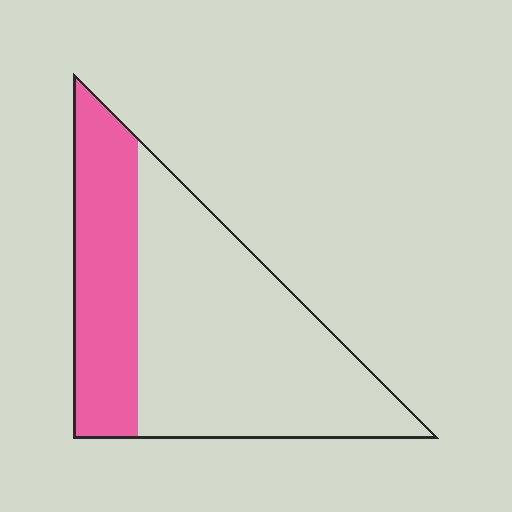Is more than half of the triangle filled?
No.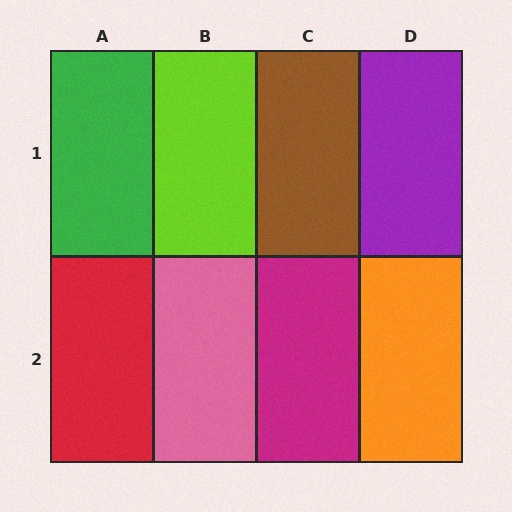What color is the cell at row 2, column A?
Red.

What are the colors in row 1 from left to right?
Green, lime, brown, purple.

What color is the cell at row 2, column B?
Pink.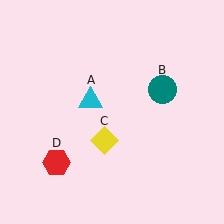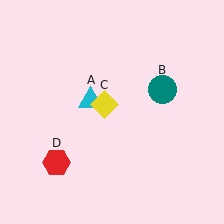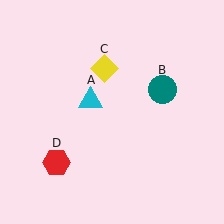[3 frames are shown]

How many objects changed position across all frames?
1 object changed position: yellow diamond (object C).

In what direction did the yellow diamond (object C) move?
The yellow diamond (object C) moved up.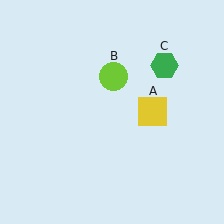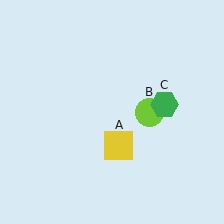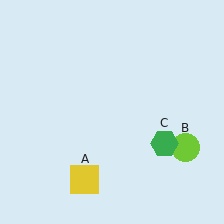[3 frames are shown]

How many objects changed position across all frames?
3 objects changed position: yellow square (object A), lime circle (object B), green hexagon (object C).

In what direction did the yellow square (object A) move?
The yellow square (object A) moved down and to the left.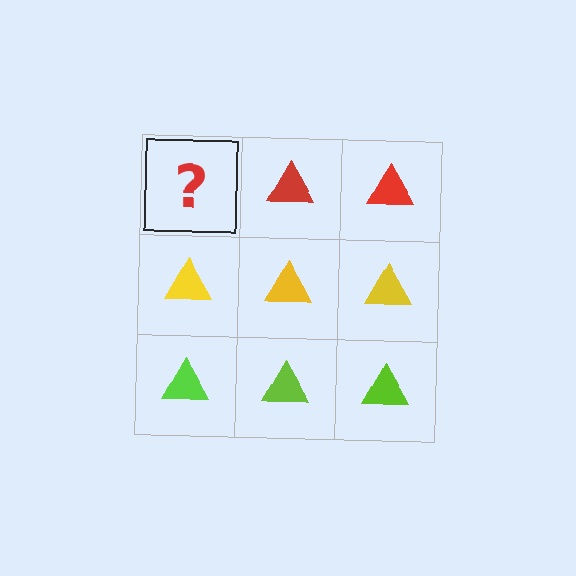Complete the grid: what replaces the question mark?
The question mark should be replaced with a red triangle.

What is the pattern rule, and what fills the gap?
The rule is that each row has a consistent color. The gap should be filled with a red triangle.